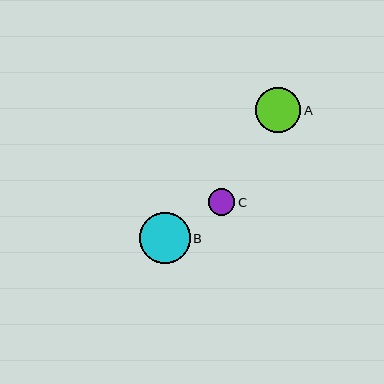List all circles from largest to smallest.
From largest to smallest: B, A, C.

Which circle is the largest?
Circle B is the largest with a size of approximately 51 pixels.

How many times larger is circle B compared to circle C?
Circle B is approximately 2.0 times the size of circle C.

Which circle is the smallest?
Circle C is the smallest with a size of approximately 26 pixels.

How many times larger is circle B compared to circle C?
Circle B is approximately 2.0 times the size of circle C.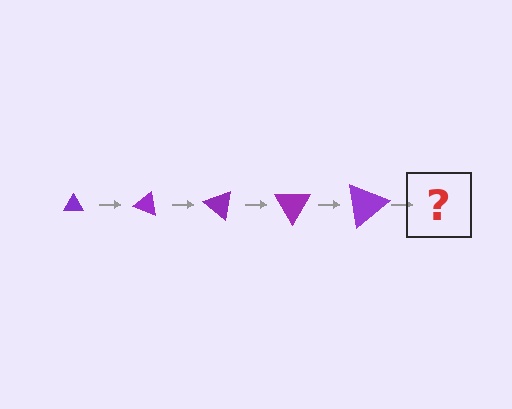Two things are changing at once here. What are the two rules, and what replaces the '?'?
The two rules are that the triangle grows larger each step and it rotates 20 degrees each step. The '?' should be a triangle, larger than the previous one and rotated 100 degrees from the start.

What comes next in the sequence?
The next element should be a triangle, larger than the previous one and rotated 100 degrees from the start.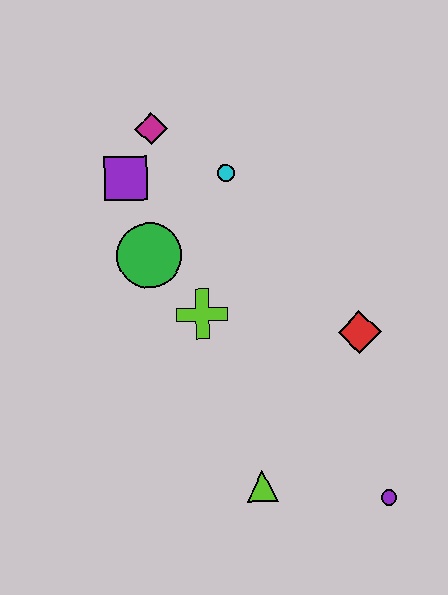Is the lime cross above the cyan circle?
No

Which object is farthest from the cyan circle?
The purple circle is farthest from the cyan circle.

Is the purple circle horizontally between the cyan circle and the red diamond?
No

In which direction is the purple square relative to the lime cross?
The purple square is above the lime cross.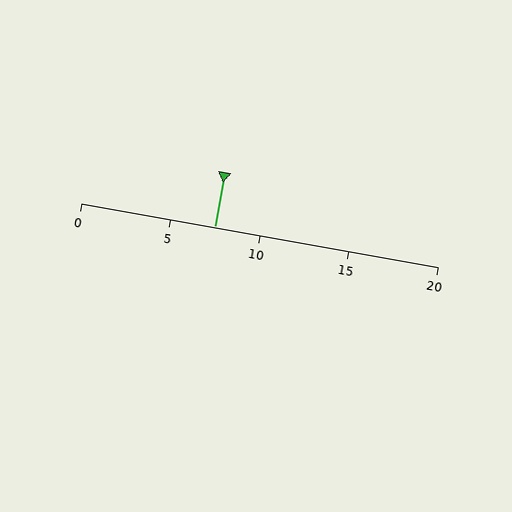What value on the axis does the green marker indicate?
The marker indicates approximately 7.5.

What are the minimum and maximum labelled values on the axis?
The axis runs from 0 to 20.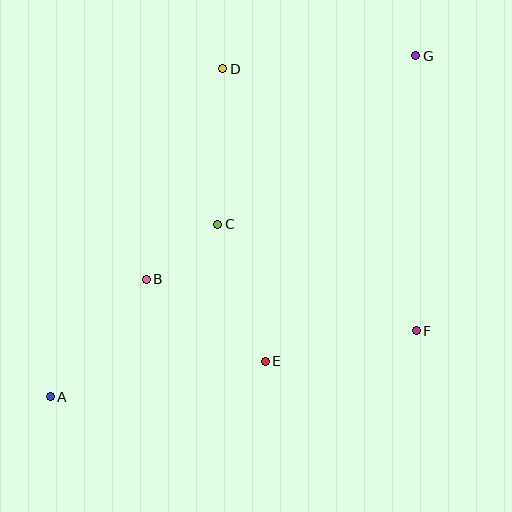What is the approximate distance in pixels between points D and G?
The distance between D and G is approximately 193 pixels.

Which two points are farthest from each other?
Points A and G are farthest from each other.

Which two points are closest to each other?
Points B and C are closest to each other.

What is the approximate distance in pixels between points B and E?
The distance between B and E is approximately 144 pixels.